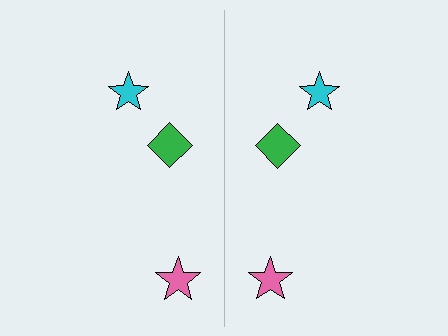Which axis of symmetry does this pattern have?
The pattern has a vertical axis of symmetry running through the center of the image.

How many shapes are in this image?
There are 6 shapes in this image.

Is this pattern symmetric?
Yes, this pattern has bilateral (reflection) symmetry.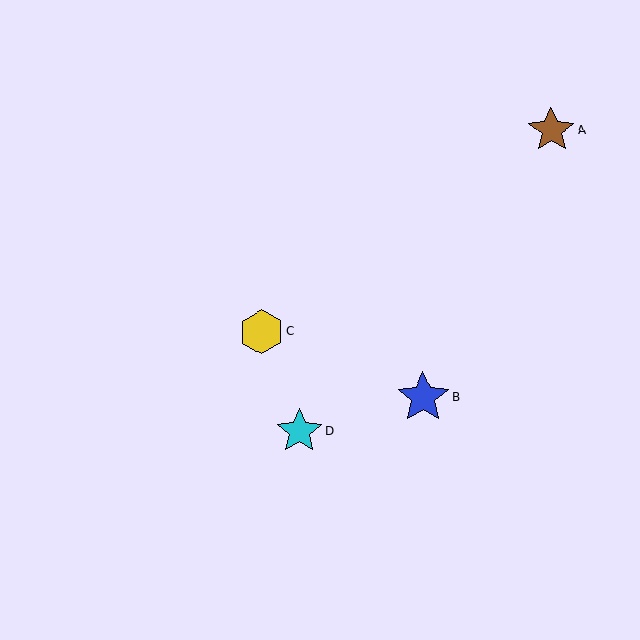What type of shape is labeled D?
Shape D is a cyan star.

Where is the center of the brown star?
The center of the brown star is at (551, 130).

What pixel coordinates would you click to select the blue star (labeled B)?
Click at (423, 397) to select the blue star B.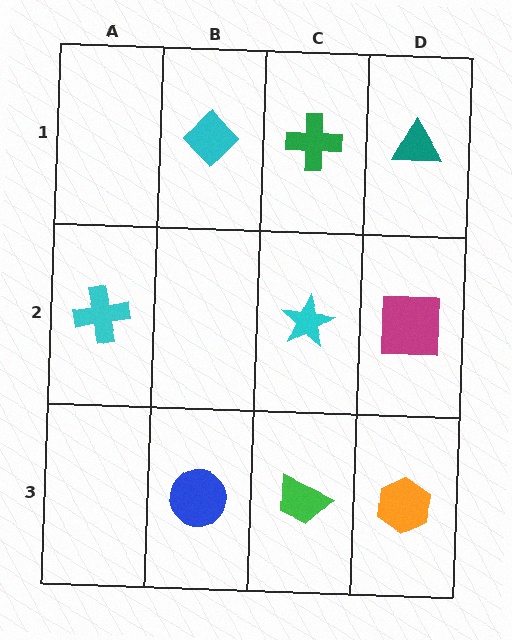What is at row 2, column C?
A cyan star.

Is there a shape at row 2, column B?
No, that cell is empty.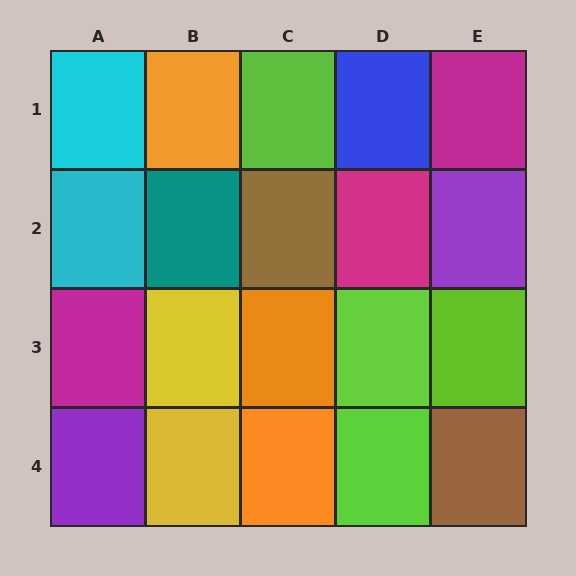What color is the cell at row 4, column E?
Brown.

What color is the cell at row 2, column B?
Teal.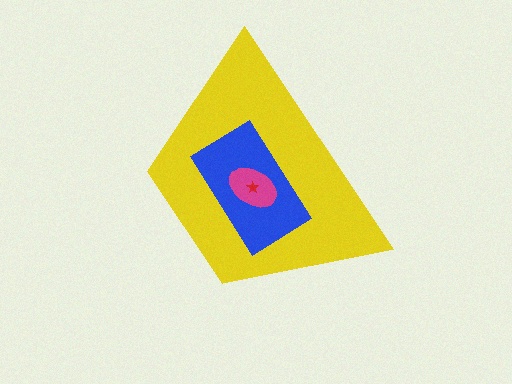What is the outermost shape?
The yellow trapezoid.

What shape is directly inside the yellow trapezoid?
The blue rectangle.